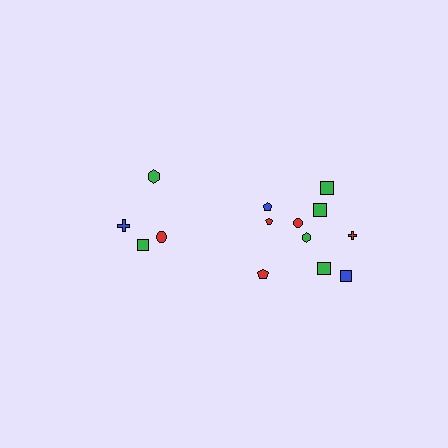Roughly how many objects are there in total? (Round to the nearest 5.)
Roughly 15 objects in total.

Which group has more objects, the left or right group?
The right group.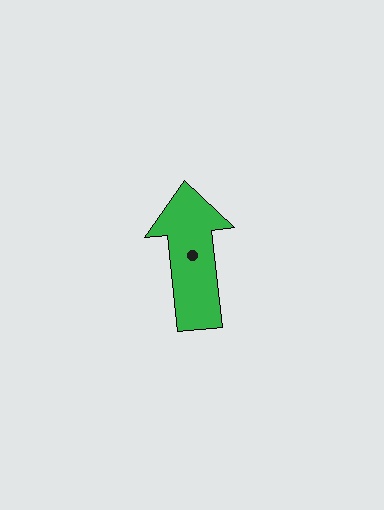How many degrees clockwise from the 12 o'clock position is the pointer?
Approximately 354 degrees.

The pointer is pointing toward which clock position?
Roughly 12 o'clock.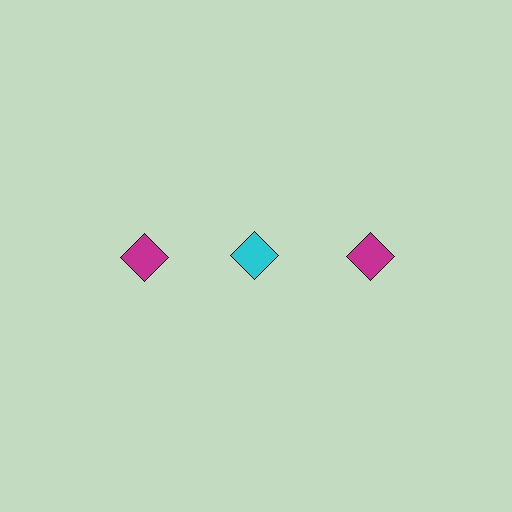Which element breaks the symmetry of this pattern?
The cyan diamond in the top row, second from left column breaks the symmetry. All other shapes are magenta diamonds.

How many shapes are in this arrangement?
There are 3 shapes arranged in a grid pattern.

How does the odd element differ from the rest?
It has a different color: cyan instead of magenta.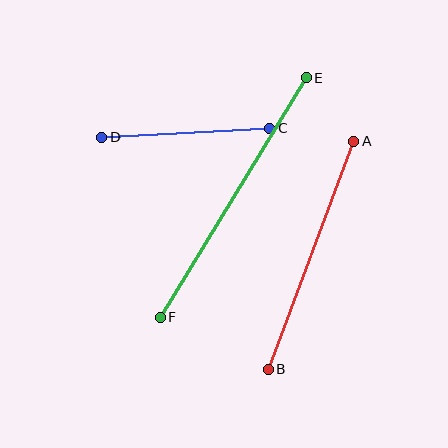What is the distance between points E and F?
The distance is approximately 280 pixels.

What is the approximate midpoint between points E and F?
The midpoint is at approximately (233, 198) pixels.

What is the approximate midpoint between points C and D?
The midpoint is at approximately (186, 133) pixels.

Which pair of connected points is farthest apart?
Points E and F are farthest apart.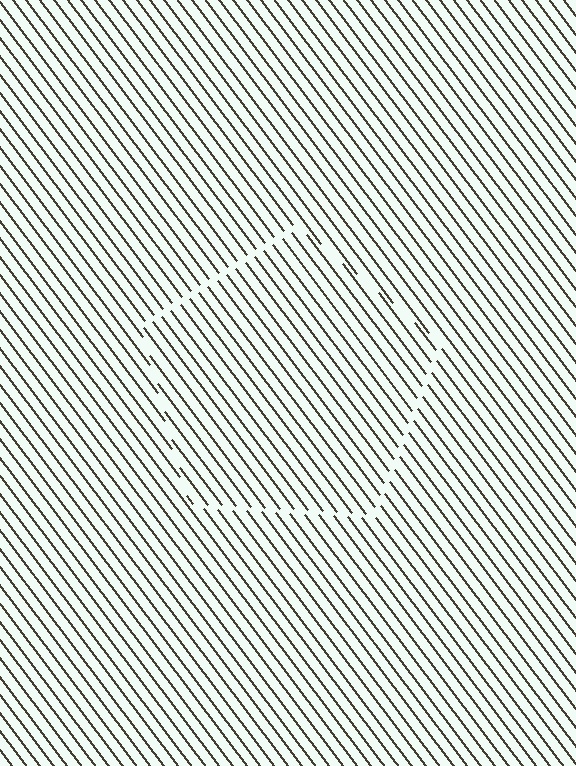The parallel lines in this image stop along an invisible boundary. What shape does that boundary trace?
An illusory pentagon. The interior of the shape contains the same grating, shifted by half a period — the contour is defined by the phase discontinuity where line-ends from the inner and outer gratings abut.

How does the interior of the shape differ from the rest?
The interior of the shape contains the same grating, shifted by half a period — the contour is defined by the phase discontinuity where line-ends from the inner and outer gratings abut.